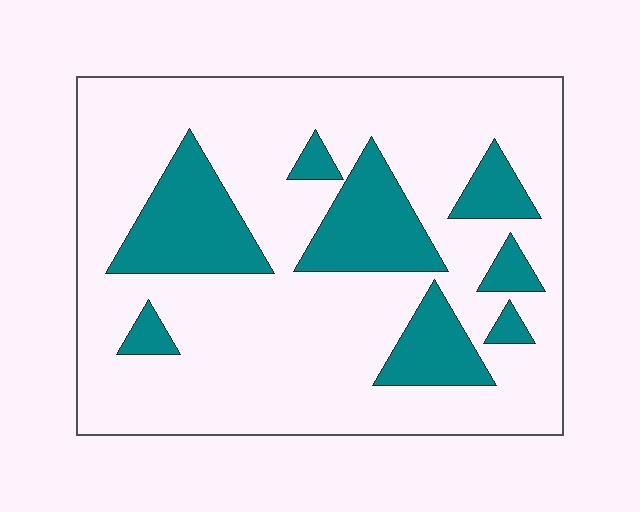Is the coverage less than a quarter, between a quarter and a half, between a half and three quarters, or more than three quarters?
Less than a quarter.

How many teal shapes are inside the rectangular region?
8.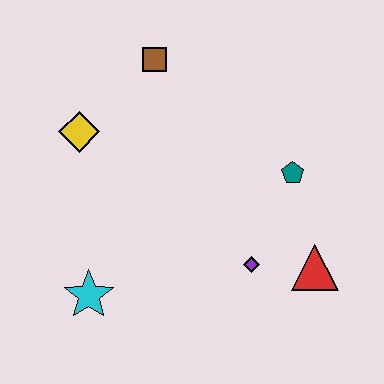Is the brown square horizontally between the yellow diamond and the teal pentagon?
Yes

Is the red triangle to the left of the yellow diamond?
No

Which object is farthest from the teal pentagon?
The cyan star is farthest from the teal pentagon.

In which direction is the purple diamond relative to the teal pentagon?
The purple diamond is below the teal pentagon.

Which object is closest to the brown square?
The yellow diamond is closest to the brown square.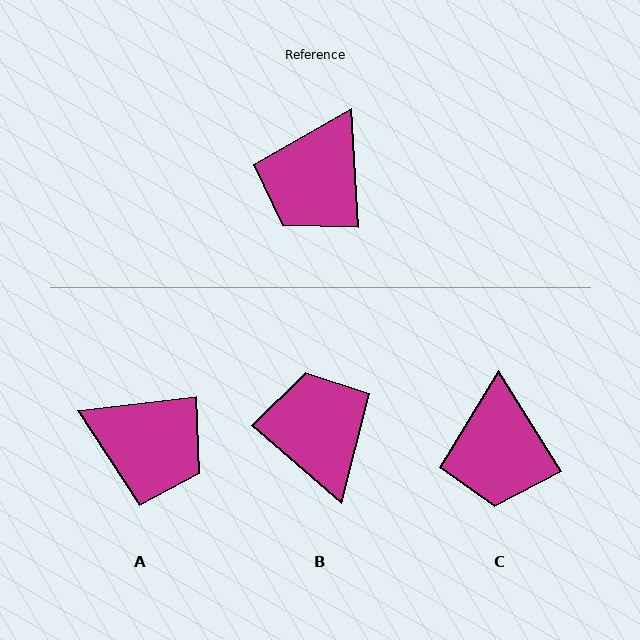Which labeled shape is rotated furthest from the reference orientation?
B, about 134 degrees away.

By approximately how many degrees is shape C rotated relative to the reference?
Approximately 29 degrees counter-clockwise.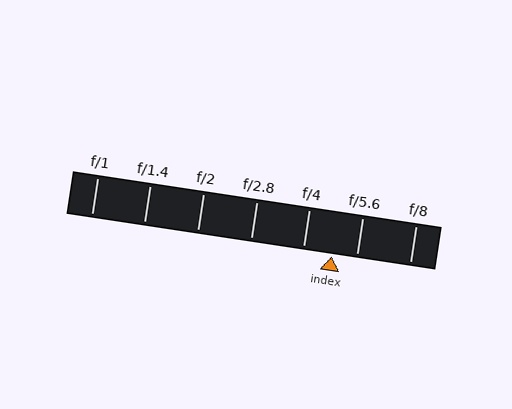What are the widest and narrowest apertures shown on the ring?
The widest aperture shown is f/1 and the narrowest is f/8.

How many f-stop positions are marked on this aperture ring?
There are 7 f-stop positions marked.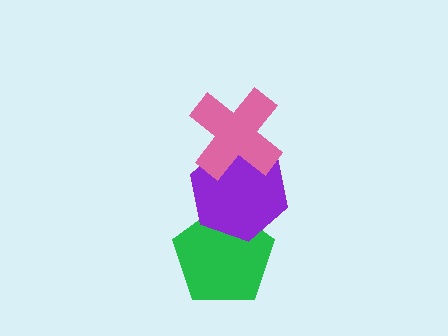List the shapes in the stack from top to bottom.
From top to bottom: the pink cross, the purple hexagon, the green pentagon.